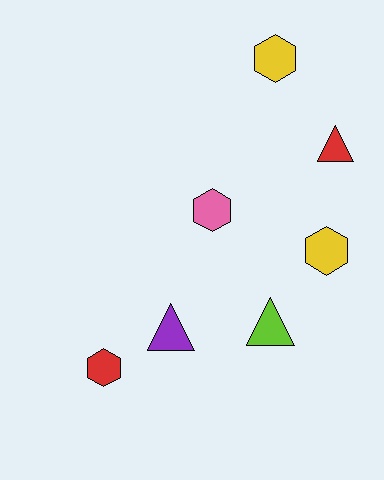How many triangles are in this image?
There are 3 triangles.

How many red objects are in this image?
There are 2 red objects.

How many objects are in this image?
There are 7 objects.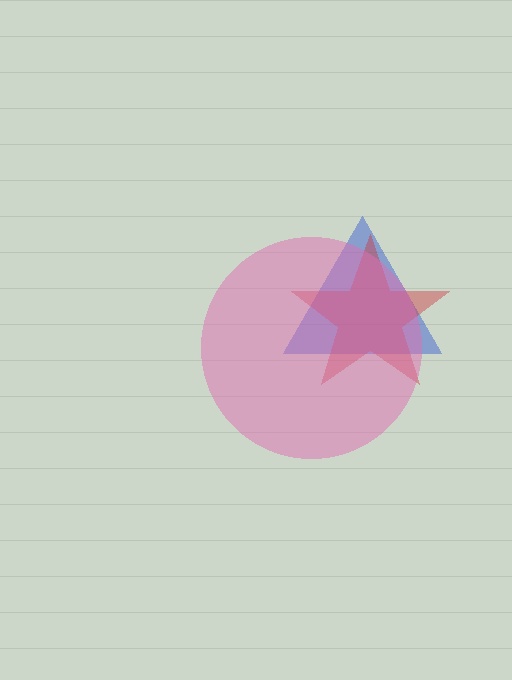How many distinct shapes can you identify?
There are 3 distinct shapes: a blue triangle, a red star, a pink circle.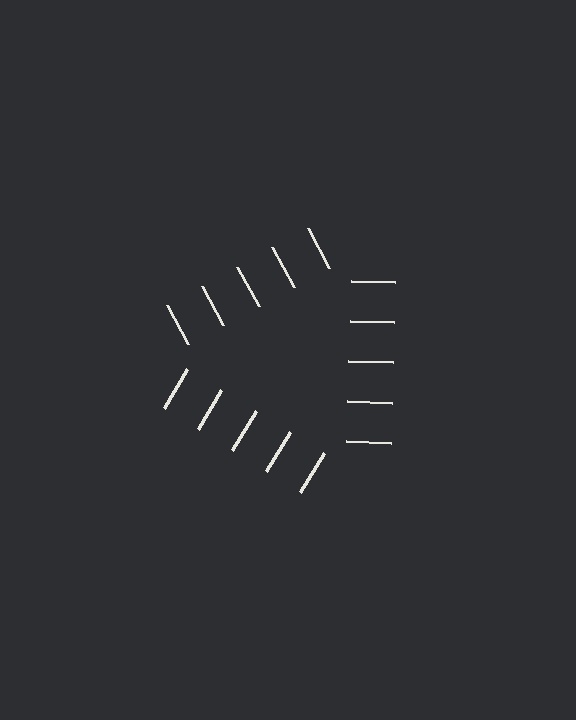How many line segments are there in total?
15 — 5 along each of the 3 edges.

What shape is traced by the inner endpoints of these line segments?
An illusory triangle — the line segments terminate on its edges but no continuous stroke is drawn.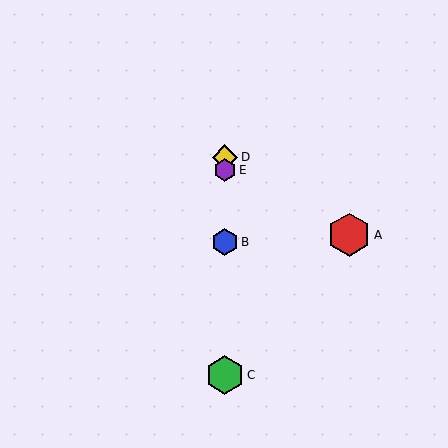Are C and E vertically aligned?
Yes, both are at x≈225.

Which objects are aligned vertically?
Objects B, C, D, E are aligned vertically.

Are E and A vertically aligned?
No, E is at x≈225 and A is at x≈349.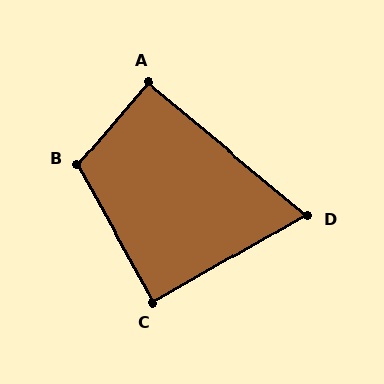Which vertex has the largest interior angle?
B, at approximately 111 degrees.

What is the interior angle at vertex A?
Approximately 91 degrees (approximately right).